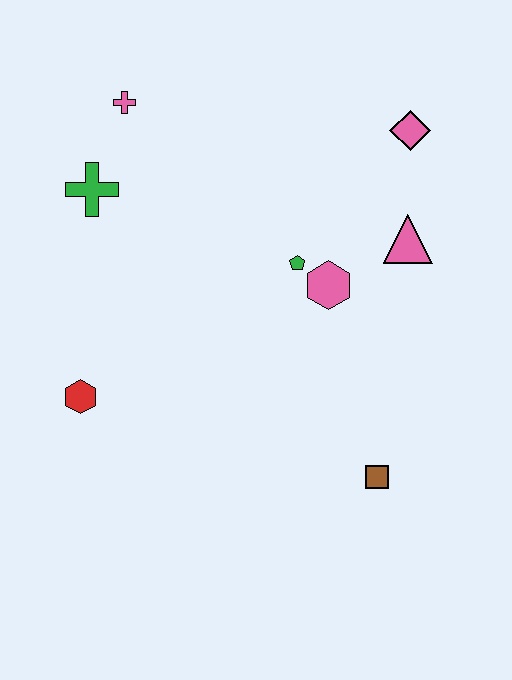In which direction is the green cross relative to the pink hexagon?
The green cross is to the left of the pink hexagon.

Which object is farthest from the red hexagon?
The pink diamond is farthest from the red hexagon.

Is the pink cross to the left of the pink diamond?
Yes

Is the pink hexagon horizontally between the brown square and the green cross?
Yes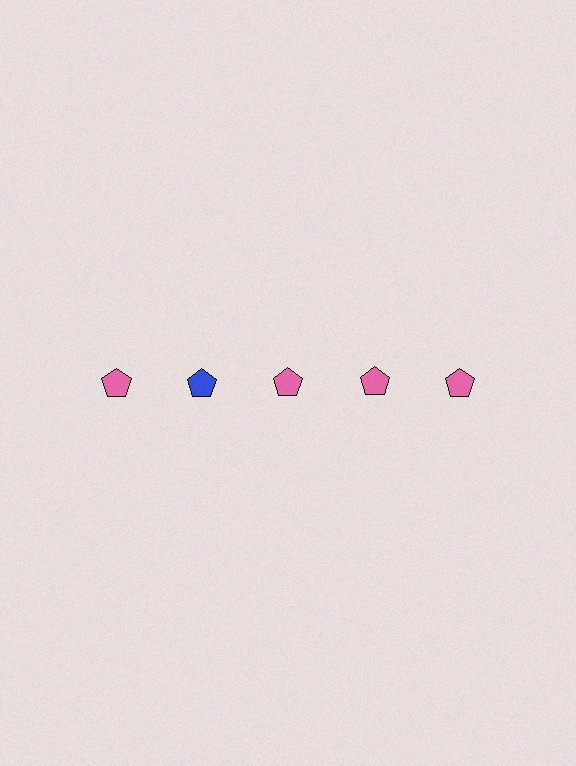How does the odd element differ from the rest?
It has a different color: blue instead of pink.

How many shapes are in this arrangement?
There are 5 shapes arranged in a grid pattern.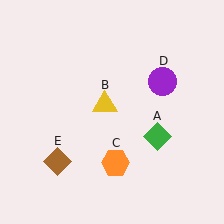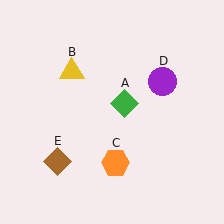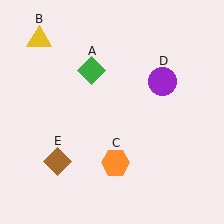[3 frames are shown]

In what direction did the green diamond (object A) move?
The green diamond (object A) moved up and to the left.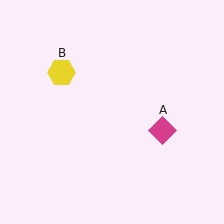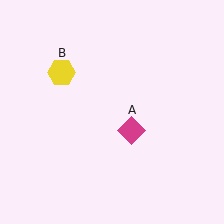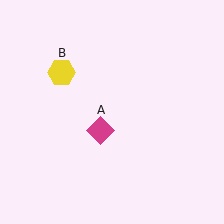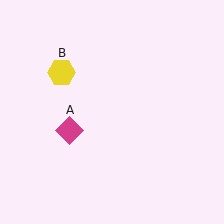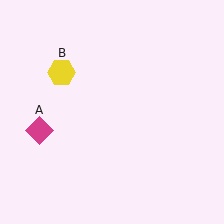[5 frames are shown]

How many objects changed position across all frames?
1 object changed position: magenta diamond (object A).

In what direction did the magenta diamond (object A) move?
The magenta diamond (object A) moved left.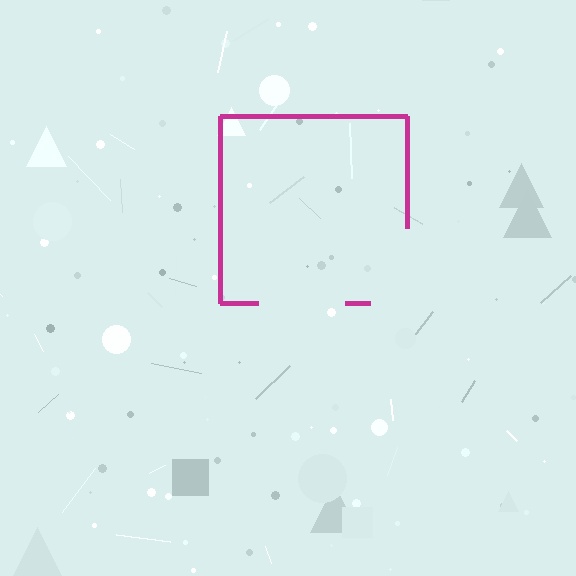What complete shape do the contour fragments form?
The contour fragments form a square.